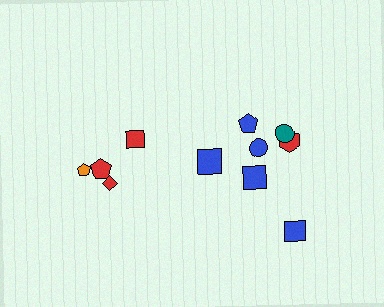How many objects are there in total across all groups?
There are 11 objects.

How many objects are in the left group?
There are 4 objects.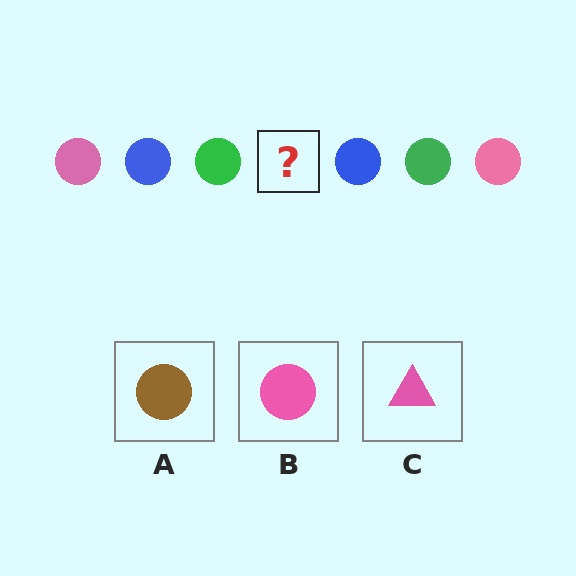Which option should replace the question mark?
Option B.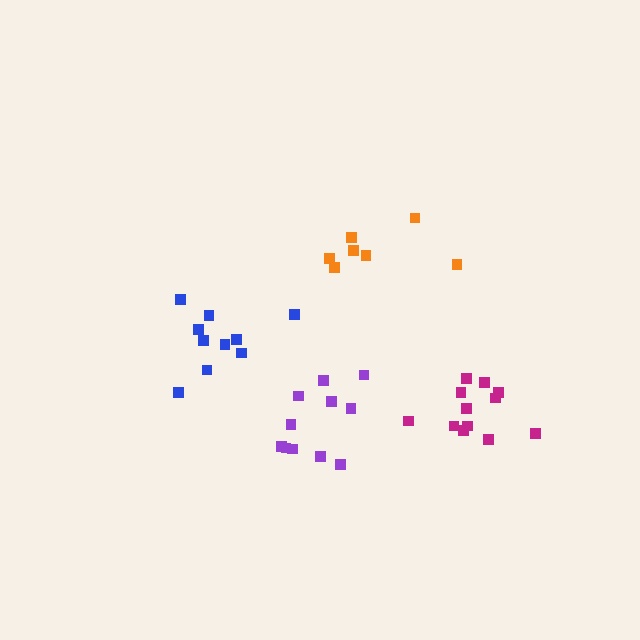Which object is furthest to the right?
The magenta cluster is rightmost.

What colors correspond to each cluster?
The clusters are colored: blue, orange, purple, magenta.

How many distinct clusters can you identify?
There are 4 distinct clusters.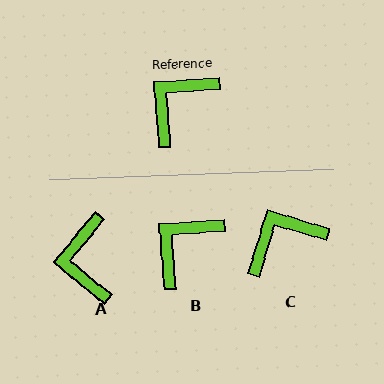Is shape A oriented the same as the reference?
No, it is off by about 47 degrees.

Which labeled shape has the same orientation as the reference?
B.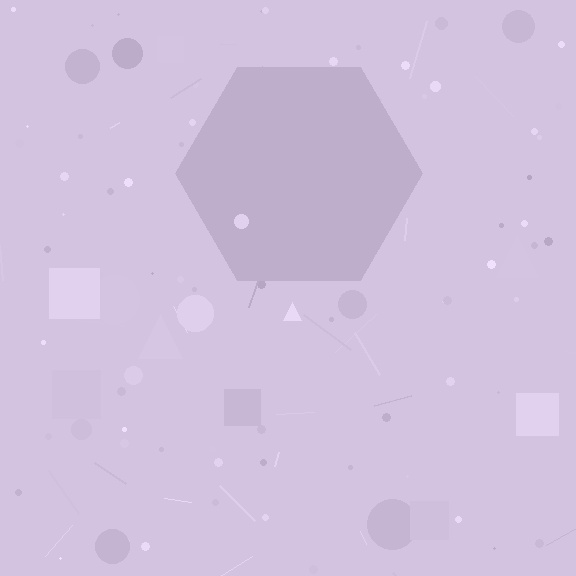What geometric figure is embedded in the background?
A hexagon is embedded in the background.